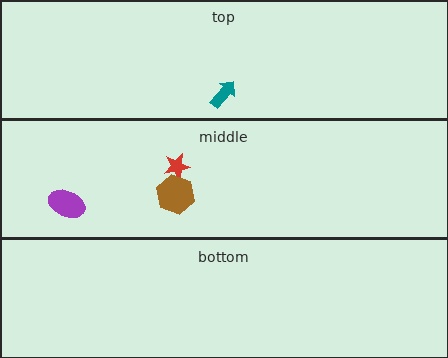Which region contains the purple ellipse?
The middle region.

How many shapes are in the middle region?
3.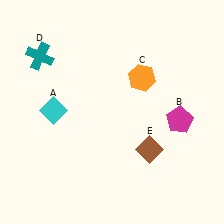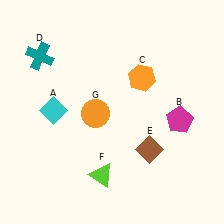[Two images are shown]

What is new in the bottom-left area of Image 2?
A lime triangle (F) was added in the bottom-left area of Image 2.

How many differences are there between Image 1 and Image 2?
There are 2 differences between the two images.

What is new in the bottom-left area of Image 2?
An orange circle (G) was added in the bottom-left area of Image 2.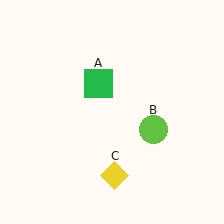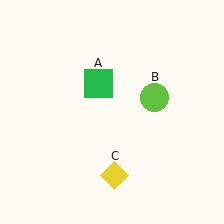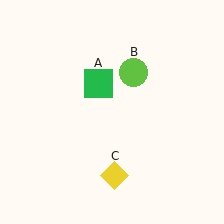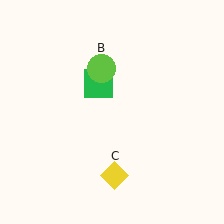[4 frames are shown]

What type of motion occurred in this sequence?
The lime circle (object B) rotated counterclockwise around the center of the scene.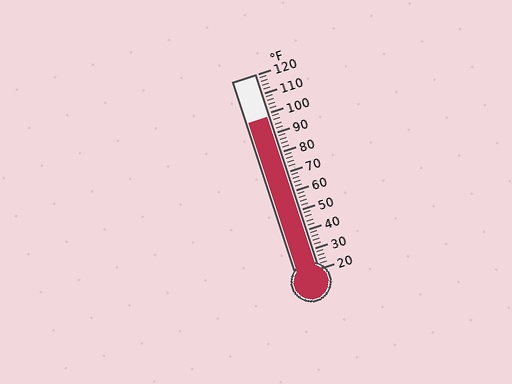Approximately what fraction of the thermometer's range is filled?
The thermometer is filled to approximately 80% of its range.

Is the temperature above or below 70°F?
The temperature is above 70°F.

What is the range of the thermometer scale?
The thermometer scale ranges from 20°F to 120°F.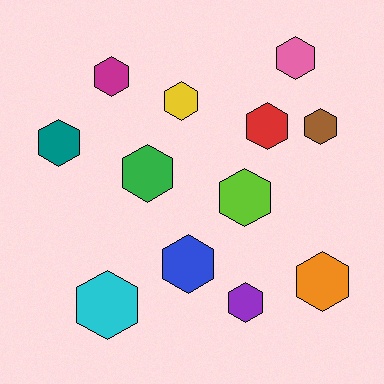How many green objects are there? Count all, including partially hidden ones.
There is 1 green object.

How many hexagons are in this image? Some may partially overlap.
There are 12 hexagons.